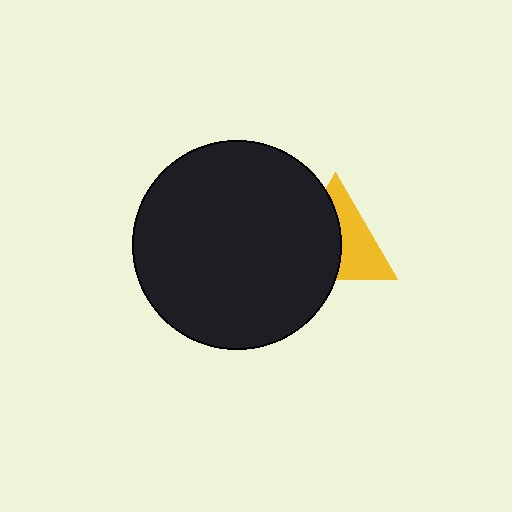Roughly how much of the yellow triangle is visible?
About half of it is visible (roughly 48%).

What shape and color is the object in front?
The object in front is a black circle.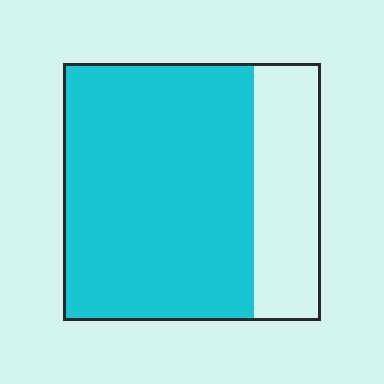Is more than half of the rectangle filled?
Yes.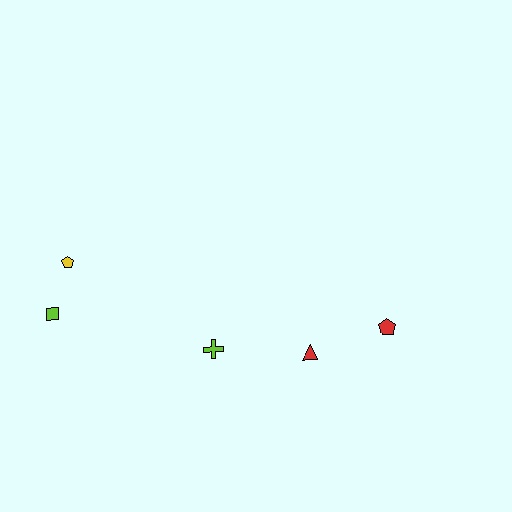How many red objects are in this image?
There are 2 red objects.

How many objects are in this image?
There are 5 objects.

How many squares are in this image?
There is 1 square.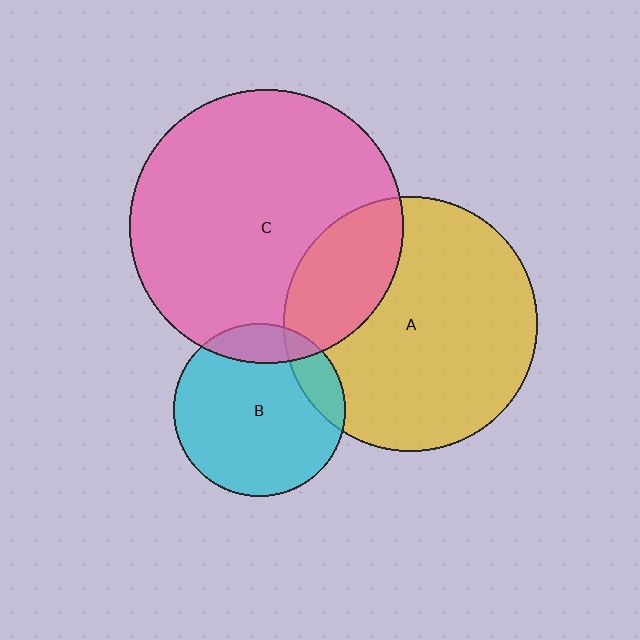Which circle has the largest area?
Circle C (pink).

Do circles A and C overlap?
Yes.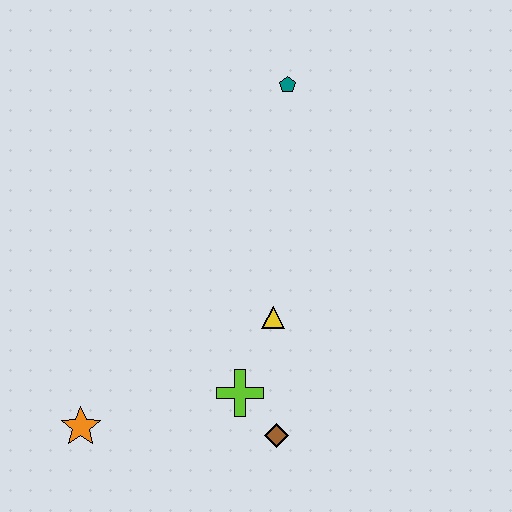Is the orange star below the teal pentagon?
Yes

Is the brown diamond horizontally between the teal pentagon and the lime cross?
Yes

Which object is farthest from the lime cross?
The teal pentagon is farthest from the lime cross.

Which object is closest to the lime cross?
The brown diamond is closest to the lime cross.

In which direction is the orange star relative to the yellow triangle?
The orange star is to the left of the yellow triangle.